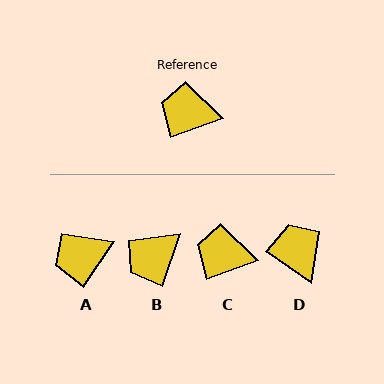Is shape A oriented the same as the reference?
No, it is off by about 37 degrees.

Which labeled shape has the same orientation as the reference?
C.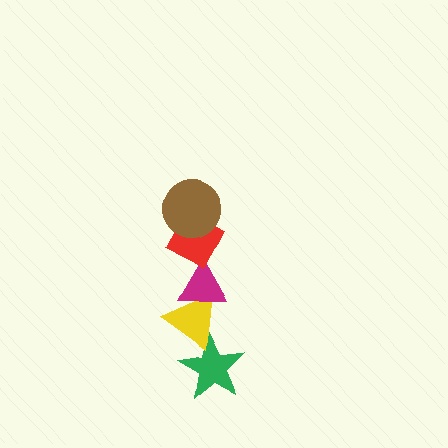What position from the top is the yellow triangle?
The yellow triangle is 4th from the top.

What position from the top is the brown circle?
The brown circle is 1st from the top.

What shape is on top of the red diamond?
The brown circle is on top of the red diamond.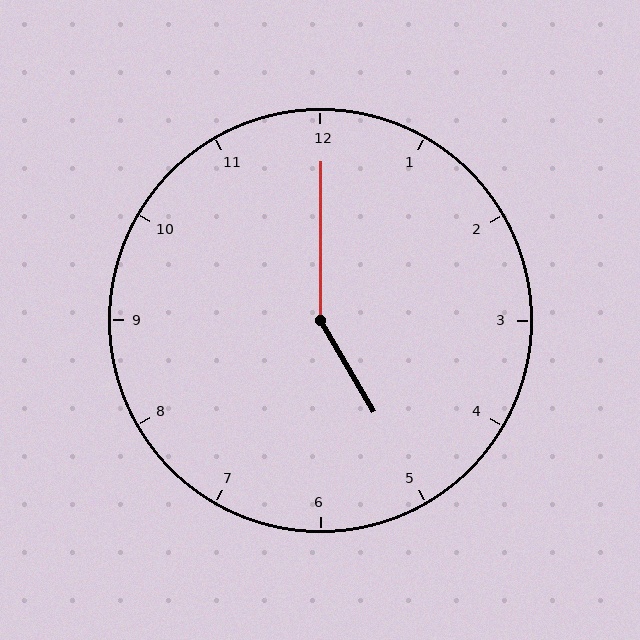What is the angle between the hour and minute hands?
Approximately 150 degrees.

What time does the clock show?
5:00.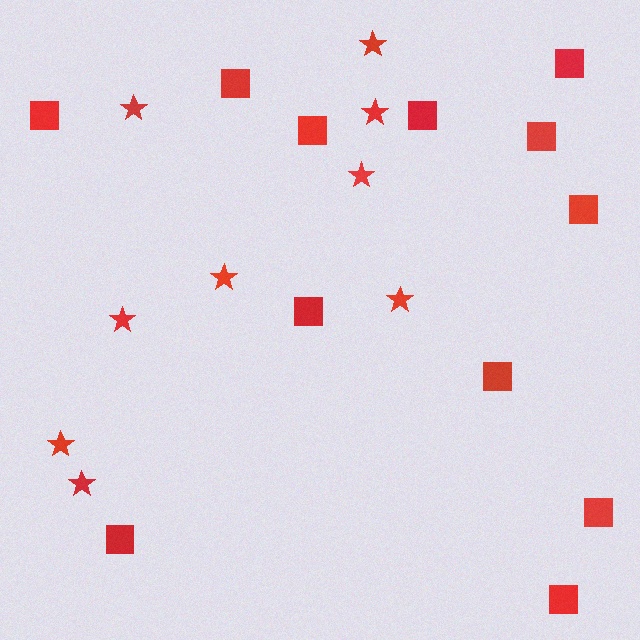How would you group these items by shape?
There are 2 groups: one group of stars (9) and one group of squares (12).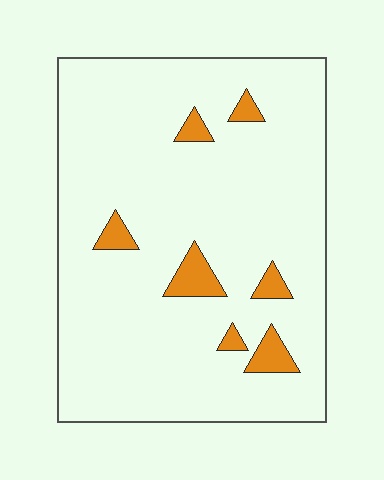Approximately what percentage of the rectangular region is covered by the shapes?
Approximately 5%.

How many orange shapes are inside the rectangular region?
7.